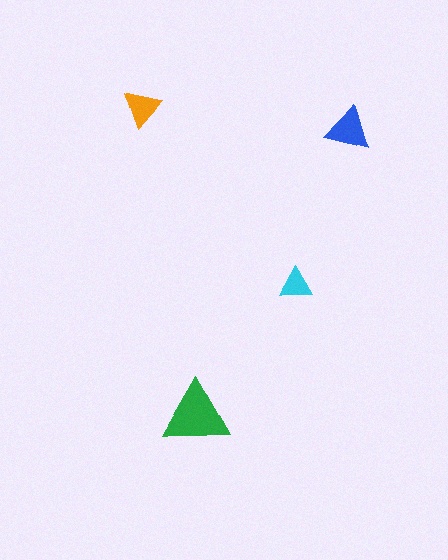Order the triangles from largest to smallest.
the green one, the blue one, the orange one, the cyan one.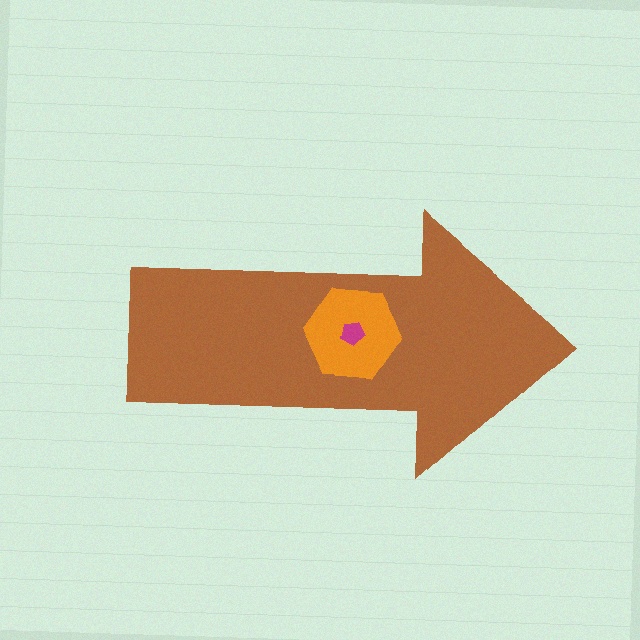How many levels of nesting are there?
3.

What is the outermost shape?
The brown arrow.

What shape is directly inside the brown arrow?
The orange hexagon.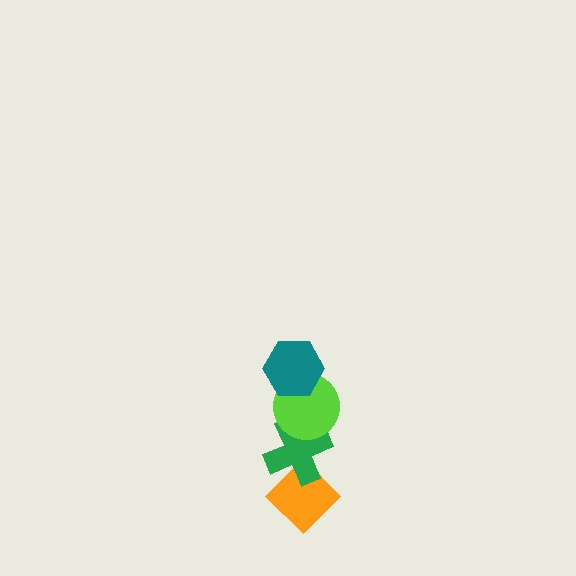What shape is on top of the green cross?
The lime circle is on top of the green cross.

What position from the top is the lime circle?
The lime circle is 2nd from the top.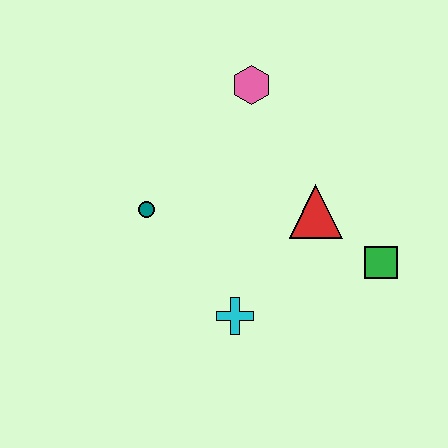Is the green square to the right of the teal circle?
Yes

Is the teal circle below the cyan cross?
No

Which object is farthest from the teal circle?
The green square is farthest from the teal circle.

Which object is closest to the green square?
The red triangle is closest to the green square.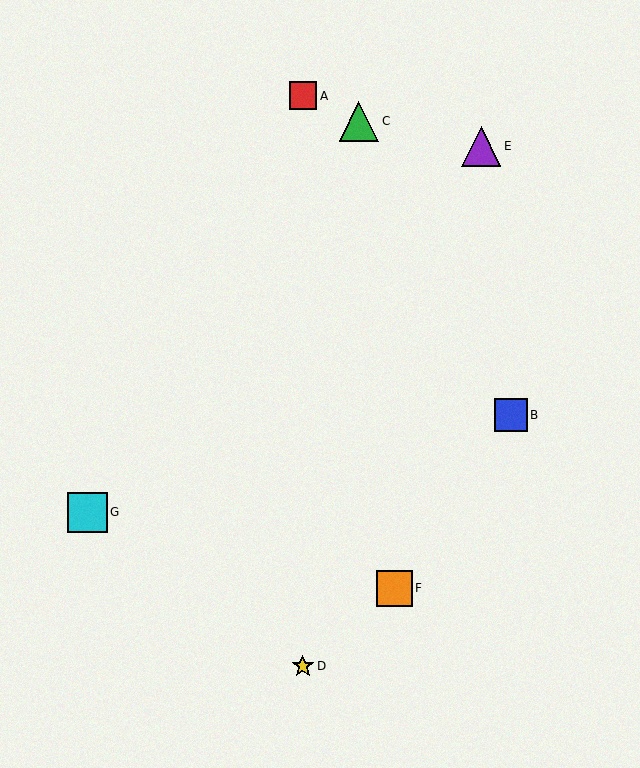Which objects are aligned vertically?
Objects A, D are aligned vertically.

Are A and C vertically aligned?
No, A is at x≈303 and C is at x≈359.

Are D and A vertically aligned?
Yes, both are at x≈303.